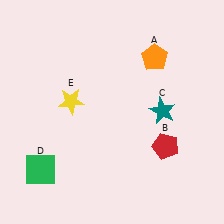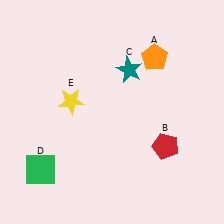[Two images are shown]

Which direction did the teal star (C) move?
The teal star (C) moved up.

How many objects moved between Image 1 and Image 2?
1 object moved between the two images.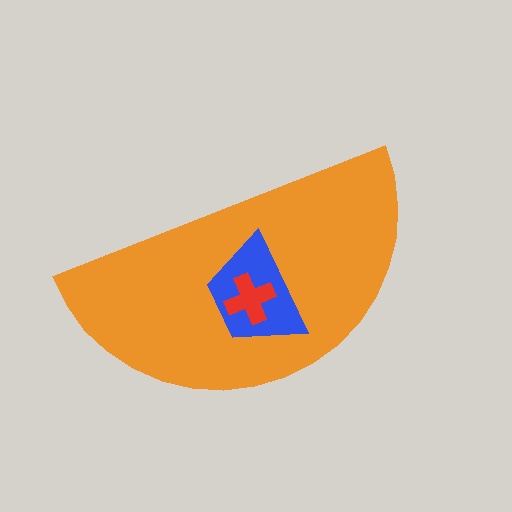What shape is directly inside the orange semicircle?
The blue trapezoid.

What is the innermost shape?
The red cross.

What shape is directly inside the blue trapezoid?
The red cross.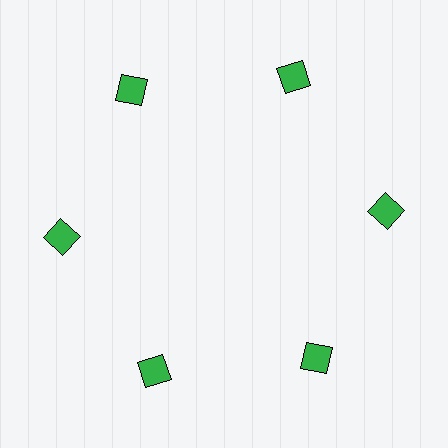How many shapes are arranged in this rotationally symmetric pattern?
There are 6 shapes, arranged in 6 groups of 1.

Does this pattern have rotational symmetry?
Yes, this pattern has 6-fold rotational symmetry. It looks the same after rotating 60 degrees around the center.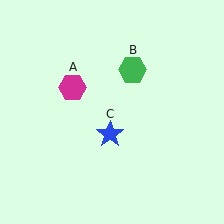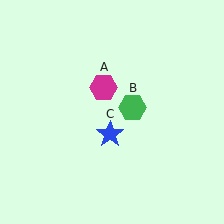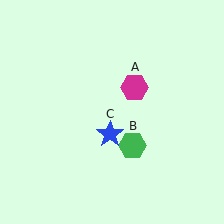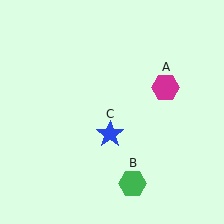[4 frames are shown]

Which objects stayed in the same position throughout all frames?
Blue star (object C) remained stationary.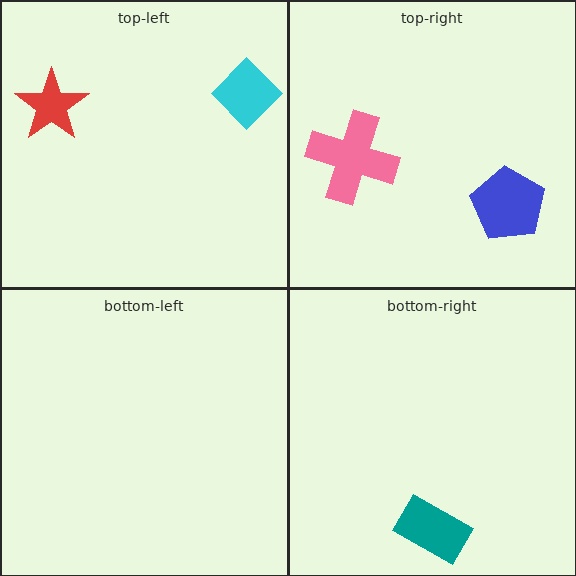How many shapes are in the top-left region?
2.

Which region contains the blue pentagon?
The top-right region.